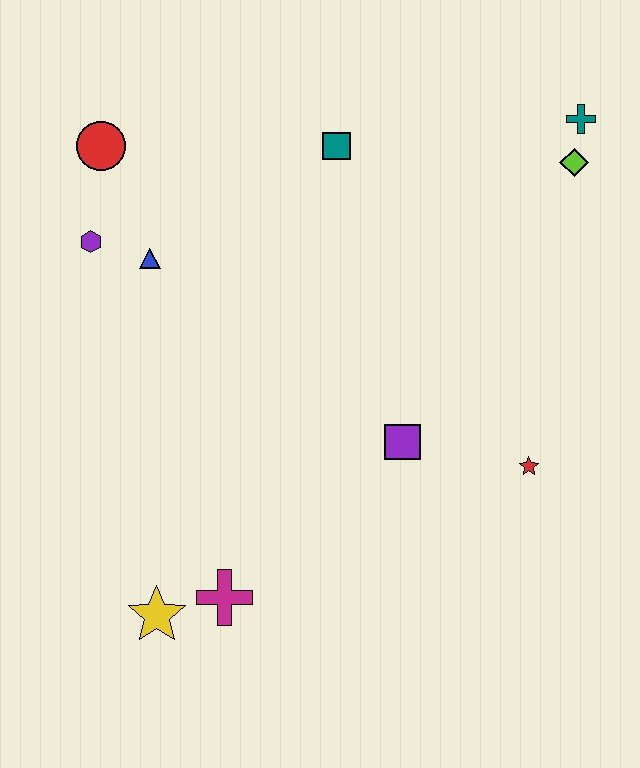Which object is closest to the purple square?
The red star is closest to the purple square.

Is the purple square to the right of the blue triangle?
Yes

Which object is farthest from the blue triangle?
The teal cross is farthest from the blue triangle.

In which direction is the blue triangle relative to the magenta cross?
The blue triangle is above the magenta cross.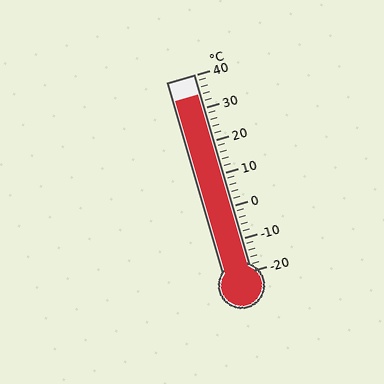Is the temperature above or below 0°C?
The temperature is above 0°C.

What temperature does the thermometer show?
The thermometer shows approximately 34°C.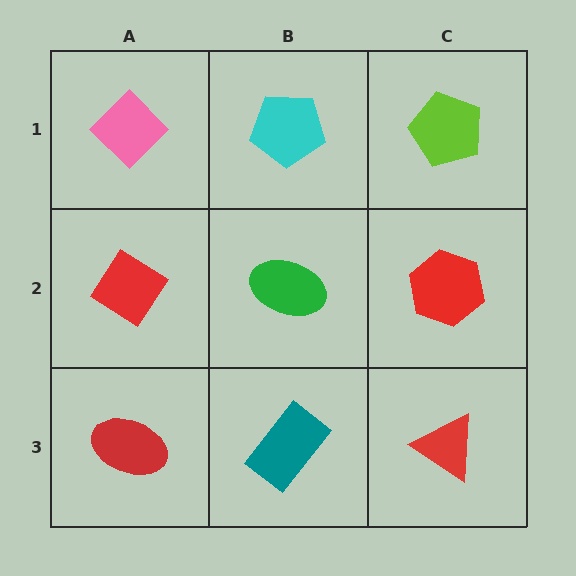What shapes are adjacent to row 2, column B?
A cyan pentagon (row 1, column B), a teal rectangle (row 3, column B), a red diamond (row 2, column A), a red hexagon (row 2, column C).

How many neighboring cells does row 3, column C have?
2.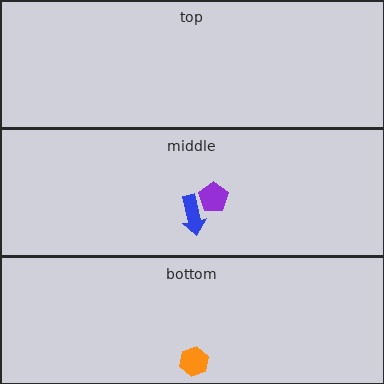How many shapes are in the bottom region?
1.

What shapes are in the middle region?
The purple pentagon, the blue arrow.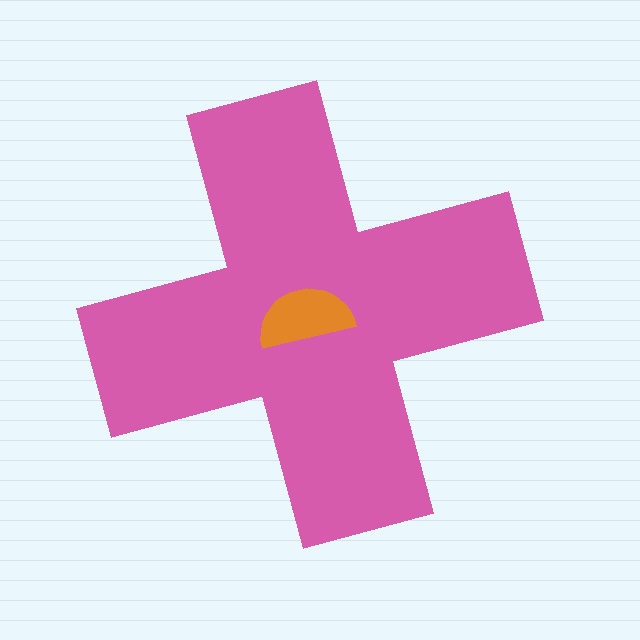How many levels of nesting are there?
2.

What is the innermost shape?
The orange semicircle.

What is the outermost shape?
The pink cross.